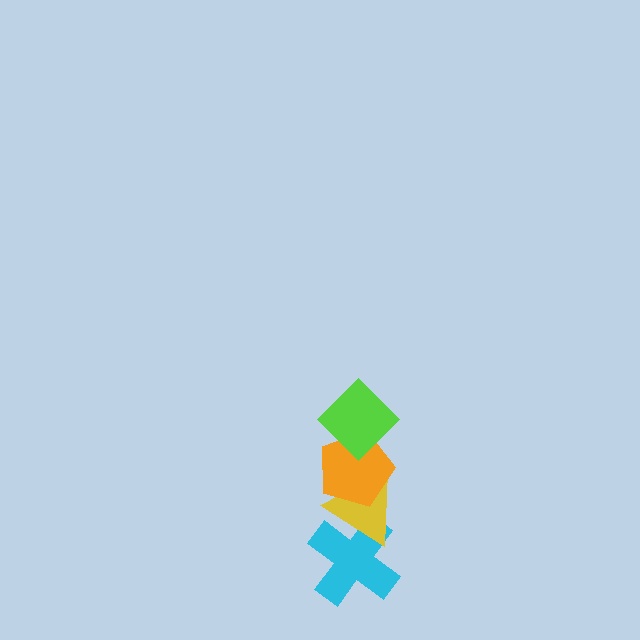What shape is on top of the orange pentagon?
The lime diamond is on top of the orange pentagon.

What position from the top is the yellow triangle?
The yellow triangle is 3rd from the top.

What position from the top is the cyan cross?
The cyan cross is 4th from the top.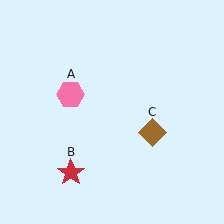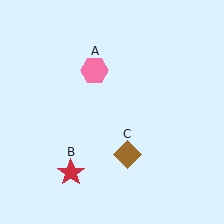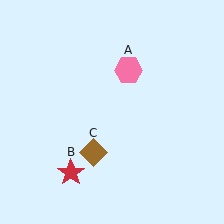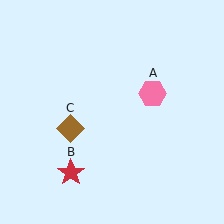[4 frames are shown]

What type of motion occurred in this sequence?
The pink hexagon (object A), brown diamond (object C) rotated clockwise around the center of the scene.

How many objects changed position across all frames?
2 objects changed position: pink hexagon (object A), brown diamond (object C).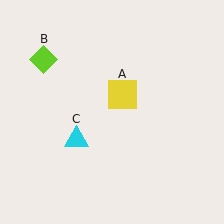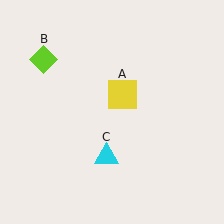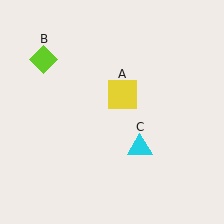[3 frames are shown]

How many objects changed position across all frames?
1 object changed position: cyan triangle (object C).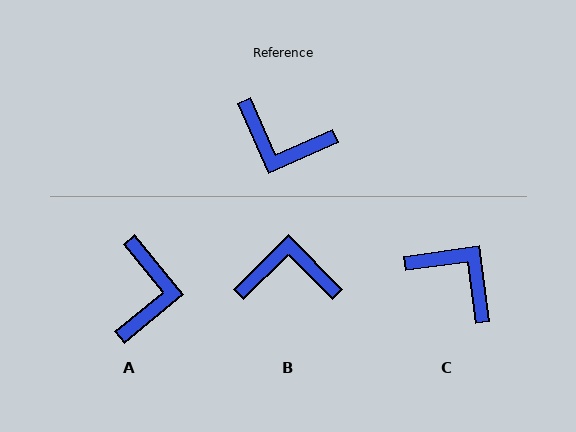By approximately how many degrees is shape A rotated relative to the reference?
Approximately 106 degrees counter-clockwise.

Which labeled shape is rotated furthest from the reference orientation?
C, about 164 degrees away.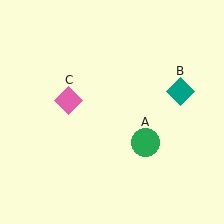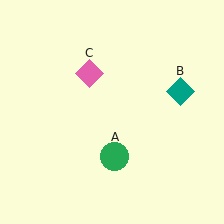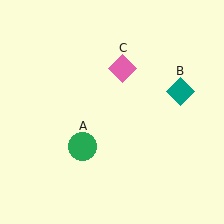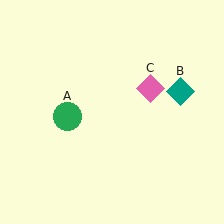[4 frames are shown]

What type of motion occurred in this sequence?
The green circle (object A), pink diamond (object C) rotated clockwise around the center of the scene.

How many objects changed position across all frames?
2 objects changed position: green circle (object A), pink diamond (object C).